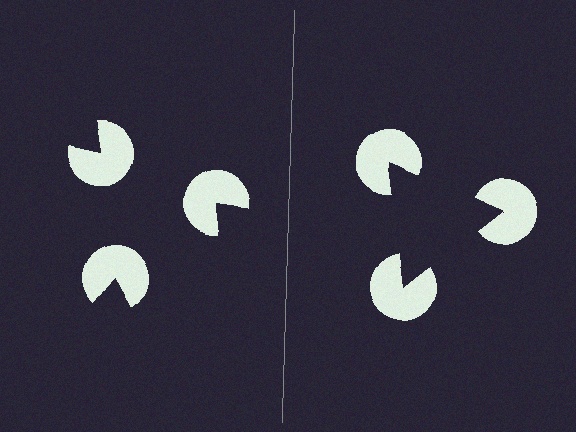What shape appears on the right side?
An illusory triangle.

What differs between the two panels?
The pac-man discs are positioned identically on both sides; only the wedge orientations differ. On the right they align to a triangle; on the left they are misaligned.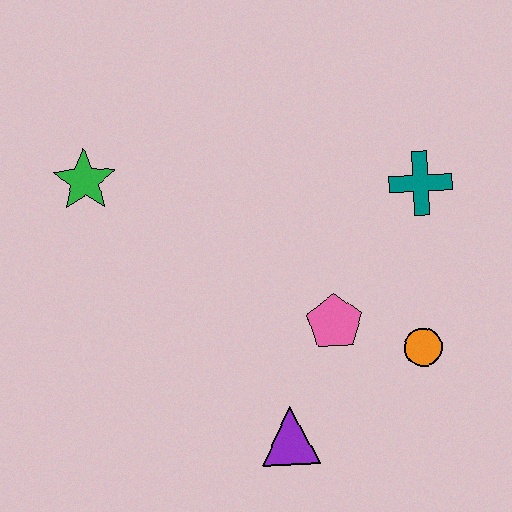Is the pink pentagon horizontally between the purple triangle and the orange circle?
Yes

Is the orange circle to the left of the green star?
No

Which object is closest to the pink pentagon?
The orange circle is closest to the pink pentagon.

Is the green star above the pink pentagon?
Yes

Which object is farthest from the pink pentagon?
The green star is farthest from the pink pentagon.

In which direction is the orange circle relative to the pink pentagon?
The orange circle is to the right of the pink pentagon.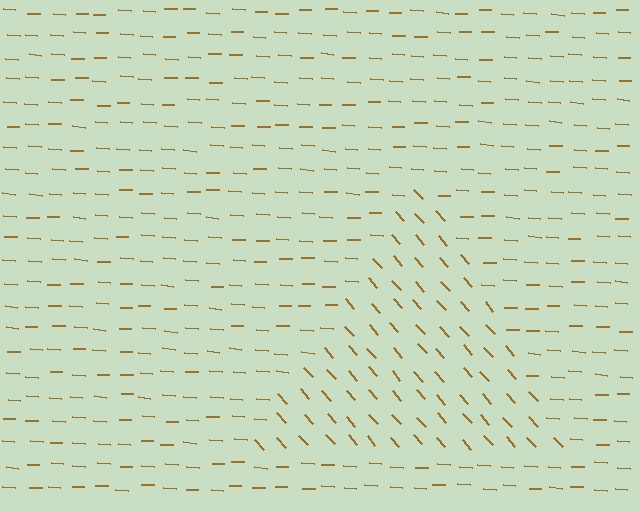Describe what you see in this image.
The image is filled with small brown line segments. A triangle region in the image has lines oriented differently from the surrounding lines, creating a visible texture boundary.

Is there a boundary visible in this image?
Yes, there is a texture boundary formed by a change in line orientation.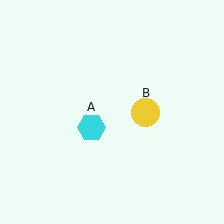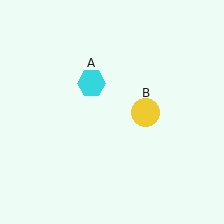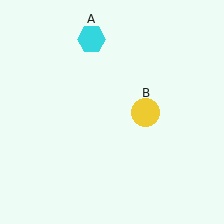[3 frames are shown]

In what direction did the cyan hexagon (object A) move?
The cyan hexagon (object A) moved up.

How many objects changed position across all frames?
1 object changed position: cyan hexagon (object A).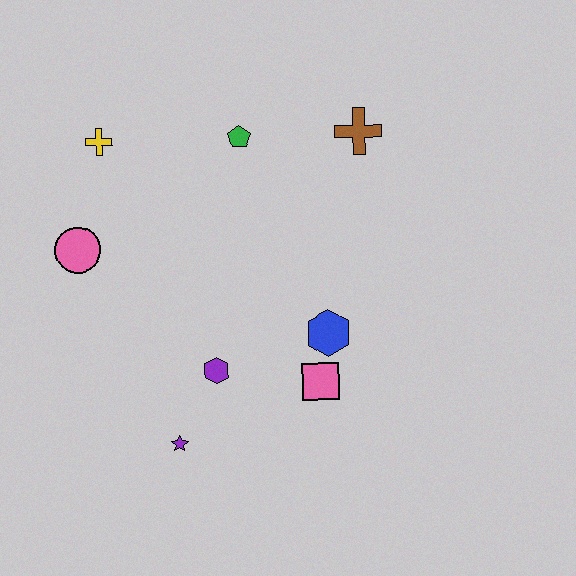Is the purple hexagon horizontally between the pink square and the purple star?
Yes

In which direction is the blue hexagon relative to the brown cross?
The blue hexagon is below the brown cross.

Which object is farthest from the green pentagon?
The purple star is farthest from the green pentagon.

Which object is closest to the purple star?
The purple hexagon is closest to the purple star.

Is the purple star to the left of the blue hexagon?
Yes